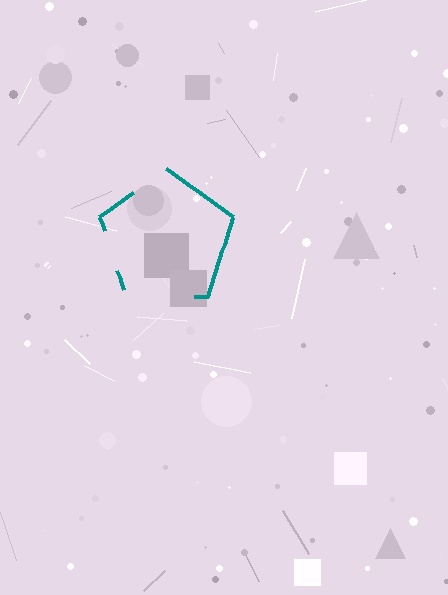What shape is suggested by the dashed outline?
The dashed outline suggests a pentagon.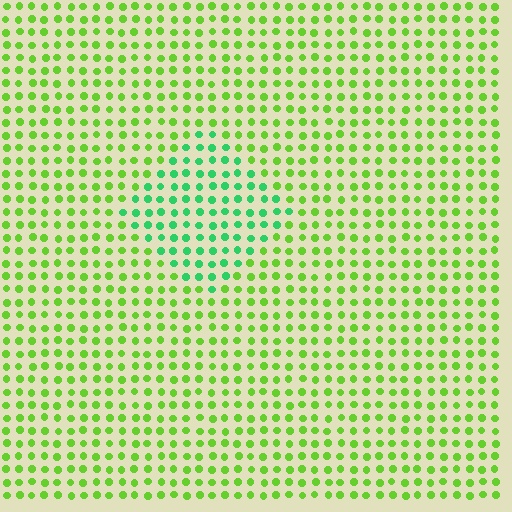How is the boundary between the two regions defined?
The boundary is defined purely by a slight shift in hue (about 41 degrees). Spacing, size, and orientation are identical on both sides.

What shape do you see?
I see a diamond.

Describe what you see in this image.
The image is filled with small lime elements in a uniform arrangement. A diamond-shaped region is visible where the elements are tinted to a slightly different hue, forming a subtle color boundary.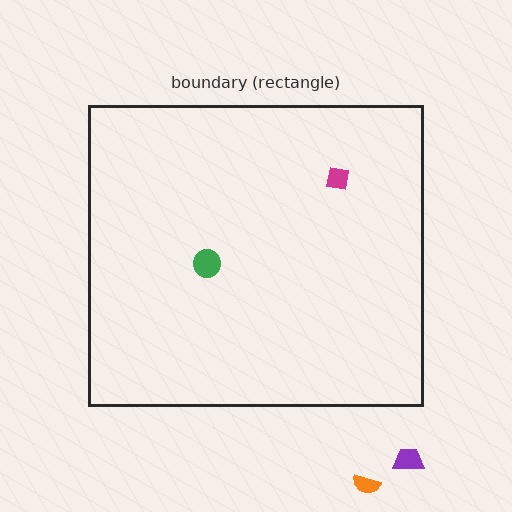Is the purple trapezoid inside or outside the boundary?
Outside.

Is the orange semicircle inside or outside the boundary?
Outside.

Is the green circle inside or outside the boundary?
Inside.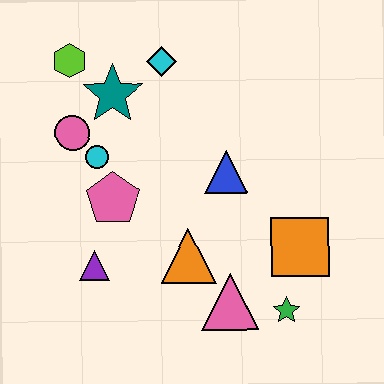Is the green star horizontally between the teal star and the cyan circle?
No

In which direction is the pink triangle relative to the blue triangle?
The pink triangle is below the blue triangle.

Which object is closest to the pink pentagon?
The cyan circle is closest to the pink pentagon.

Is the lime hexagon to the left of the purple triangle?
Yes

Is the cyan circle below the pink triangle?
No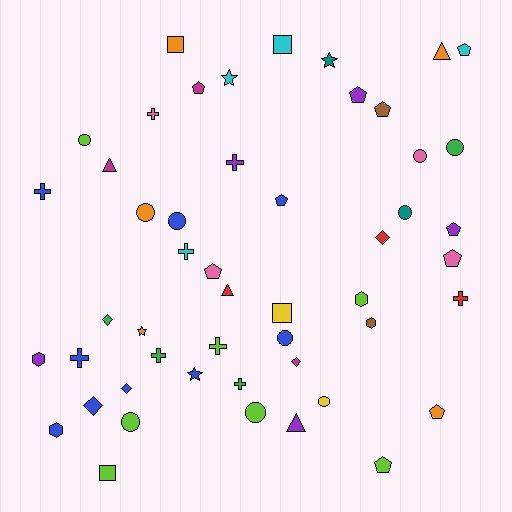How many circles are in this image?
There are 10 circles.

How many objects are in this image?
There are 50 objects.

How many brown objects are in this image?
There are 2 brown objects.